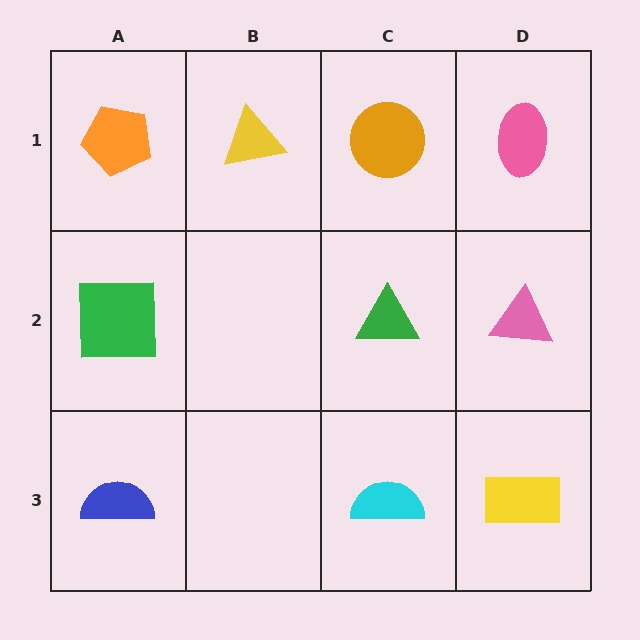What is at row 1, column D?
A pink ellipse.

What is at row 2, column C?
A green triangle.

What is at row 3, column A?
A blue semicircle.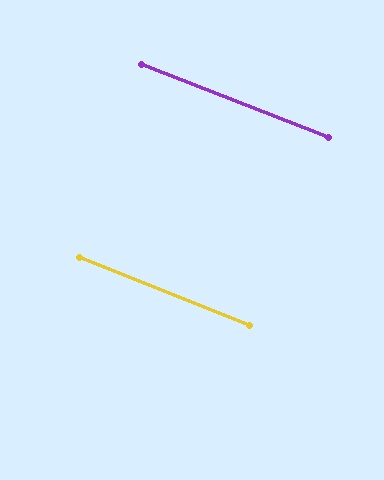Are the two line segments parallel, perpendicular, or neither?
Parallel — their directions differ by only 0.4°.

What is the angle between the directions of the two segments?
Approximately 0 degrees.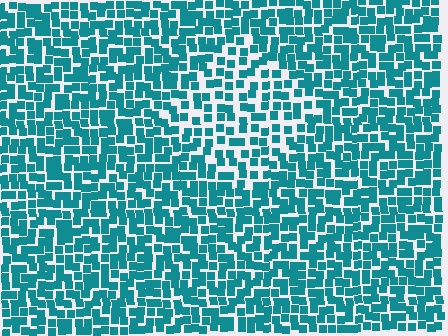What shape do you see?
I see a diamond.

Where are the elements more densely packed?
The elements are more densely packed outside the diamond boundary.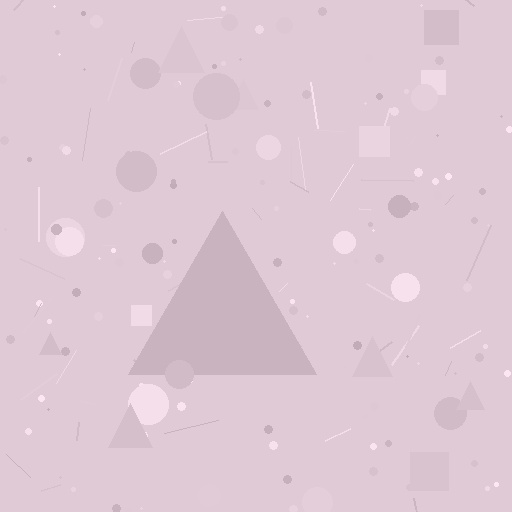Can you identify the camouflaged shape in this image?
The camouflaged shape is a triangle.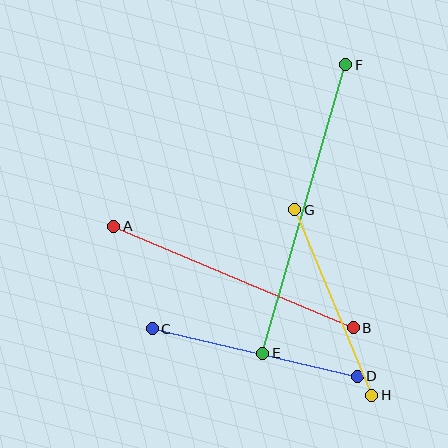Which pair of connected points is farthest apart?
Points E and F are farthest apart.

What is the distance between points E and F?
The distance is approximately 300 pixels.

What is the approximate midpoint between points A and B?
The midpoint is at approximately (234, 277) pixels.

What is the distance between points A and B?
The distance is approximately 260 pixels.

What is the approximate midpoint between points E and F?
The midpoint is at approximately (304, 209) pixels.